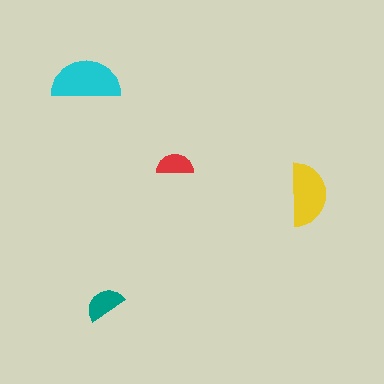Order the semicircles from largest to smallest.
the cyan one, the yellow one, the teal one, the red one.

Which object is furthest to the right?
The yellow semicircle is rightmost.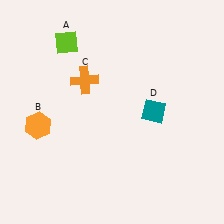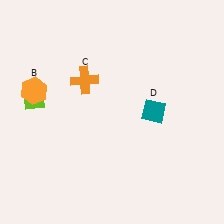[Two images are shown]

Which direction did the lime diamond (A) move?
The lime diamond (A) moved down.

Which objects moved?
The objects that moved are: the lime diamond (A), the orange hexagon (B).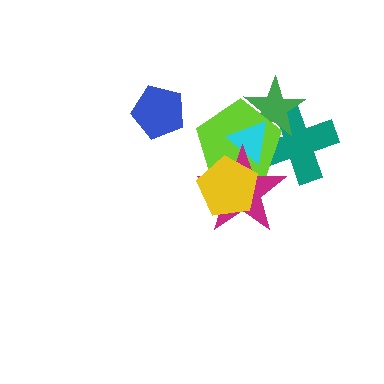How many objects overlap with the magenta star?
4 objects overlap with the magenta star.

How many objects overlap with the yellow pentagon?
3 objects overlap with the yellow pentagon.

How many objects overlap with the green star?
3 objects overlap with the green star.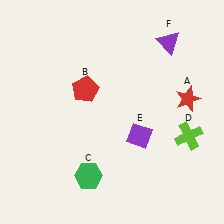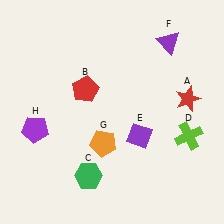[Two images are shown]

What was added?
An orange pentagon (G), a purple pentagon (H) were added in Image 2.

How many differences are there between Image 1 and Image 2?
There are 2 differences between the two images.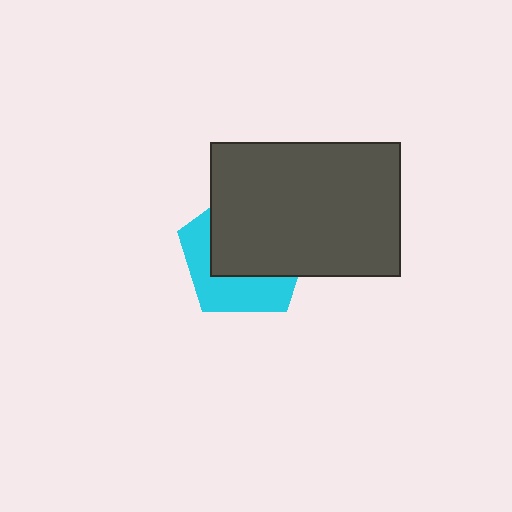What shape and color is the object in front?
The object in front is a dark gray rectangle.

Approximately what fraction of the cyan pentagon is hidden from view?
Roughly 61% of the cyan pentagon is hidden behind the dark gray rectangle.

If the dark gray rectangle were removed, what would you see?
You would see the complete cyan pentagon.